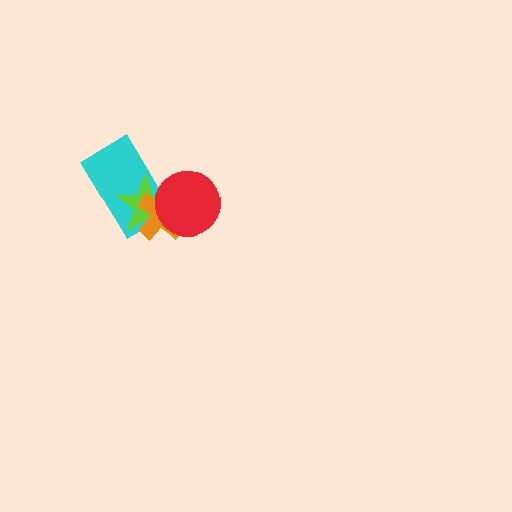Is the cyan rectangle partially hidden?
Yes, it is partially covered by another shape.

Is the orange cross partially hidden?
Yes, it is partially covered by another shape.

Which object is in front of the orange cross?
The red circle is in front of the orange cross.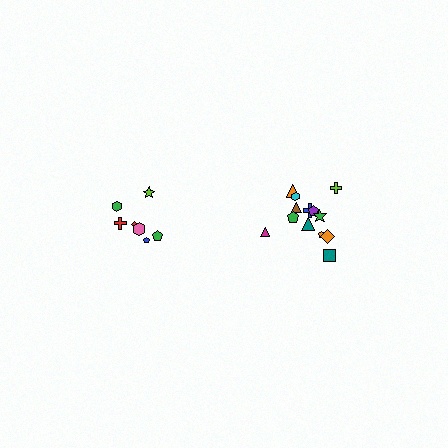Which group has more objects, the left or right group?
The right group.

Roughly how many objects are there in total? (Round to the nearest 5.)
Roughly 20 objects in total.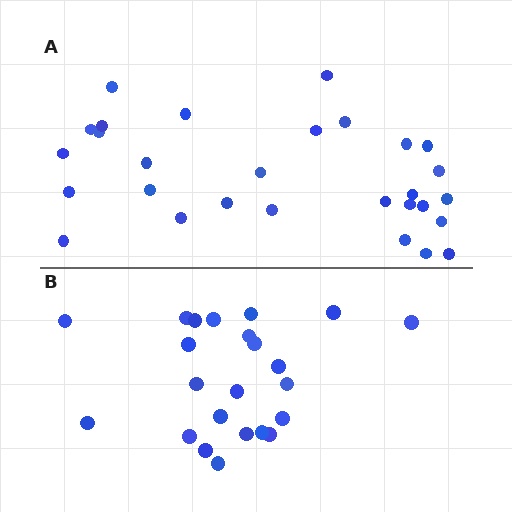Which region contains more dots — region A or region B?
Region A (the top region) has more dots.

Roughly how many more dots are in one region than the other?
Region A has about 6 more dots than region B.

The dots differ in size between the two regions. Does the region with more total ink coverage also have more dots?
No. Region B has more total ink coverage because its dots are larger, but region A actually contains more individual dots. Total area can be misleading — the number of items is what matters here.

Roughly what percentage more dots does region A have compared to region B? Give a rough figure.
About 25% more.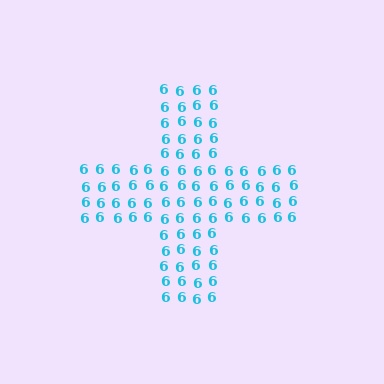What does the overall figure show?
The overall figure shows a cross.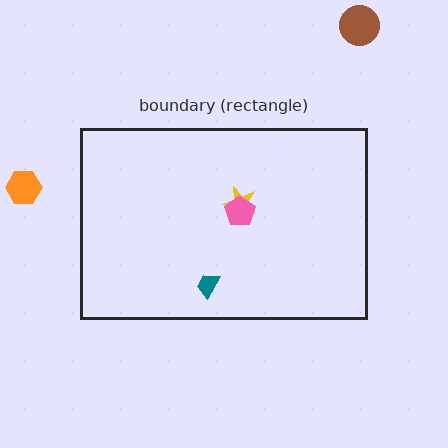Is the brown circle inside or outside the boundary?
Outside.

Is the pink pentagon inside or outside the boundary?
Inside.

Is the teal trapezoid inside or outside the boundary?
Inside.